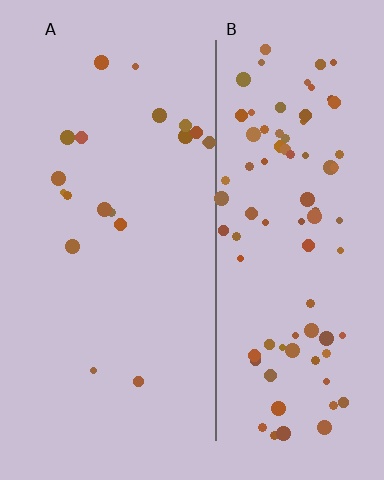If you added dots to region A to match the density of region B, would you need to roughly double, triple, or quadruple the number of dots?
Approximately quadruple.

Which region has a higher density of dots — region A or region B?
B (the right).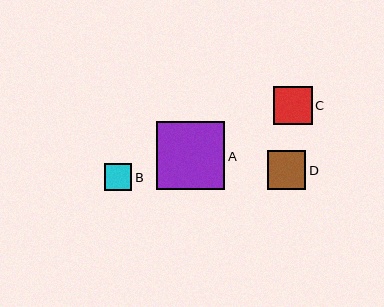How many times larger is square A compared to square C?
Square A is approximately 1.8 times the size of square C.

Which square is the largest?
Square A is the largest with a size of approximately 68 pixels.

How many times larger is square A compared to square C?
Square A is approximately 1.8 times the size of square C.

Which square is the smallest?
Square B is the smallest with a size of approximately 27 pixels.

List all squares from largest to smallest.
From largest to smallest: A, D, C, B.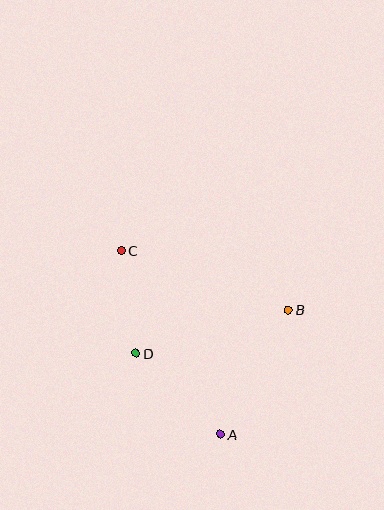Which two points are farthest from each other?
Points A and C are farthest from each other.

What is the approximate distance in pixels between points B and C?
The distance between B and C is approximately 177 pixels.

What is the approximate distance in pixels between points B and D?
The distance between B and D is approximately 158 pixels.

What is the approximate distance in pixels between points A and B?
The distance between A and B is approximately 142 pixels.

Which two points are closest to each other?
Points C and D are closest to each other.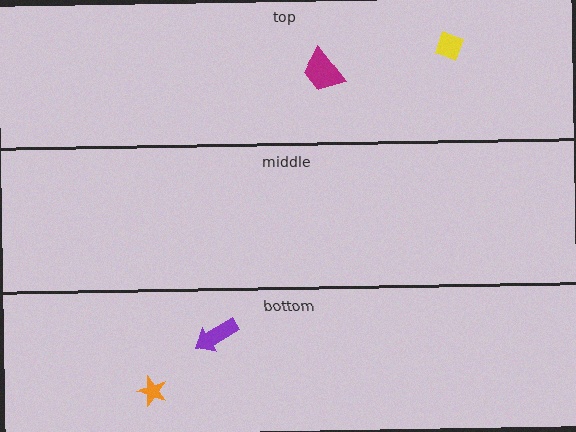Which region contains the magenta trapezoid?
The top region.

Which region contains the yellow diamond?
The top region.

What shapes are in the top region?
The yellow diamond, the magenta trapezoid.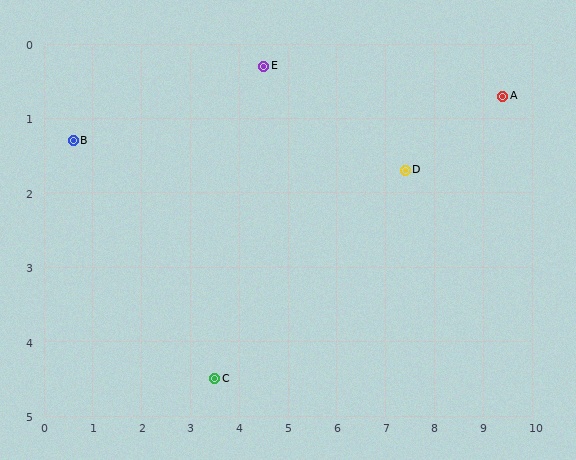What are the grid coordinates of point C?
Point C is at approximately (3.5, 4.5).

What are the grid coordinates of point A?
Point A is at approximately (9.4, 0.7).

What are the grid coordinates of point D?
Point D is at approximately (7.4, 1.7).